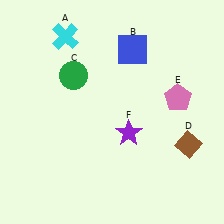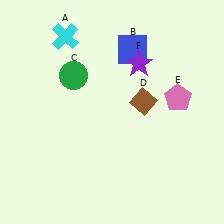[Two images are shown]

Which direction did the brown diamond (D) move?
The brown diamond (D) moved left.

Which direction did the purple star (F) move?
The purple star (F) moved up.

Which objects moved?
The objects that moved are: the brown diamond (D), the purple star (F).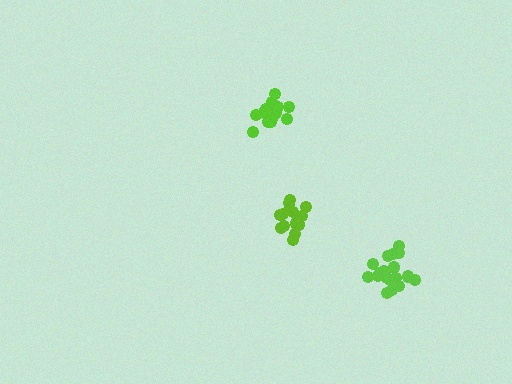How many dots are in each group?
Group 1: 20 dots, Group 2: 17 dots, Group 3: 16 dots (53 total).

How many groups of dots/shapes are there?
There are 3 groups.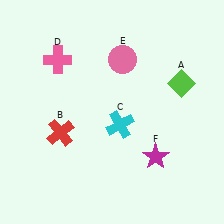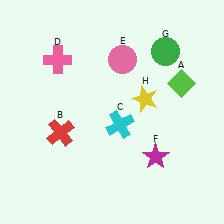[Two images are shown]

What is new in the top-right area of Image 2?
A yellow star (H) was added in the top-right area of Image 2.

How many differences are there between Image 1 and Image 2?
There are 2 differences between the two images.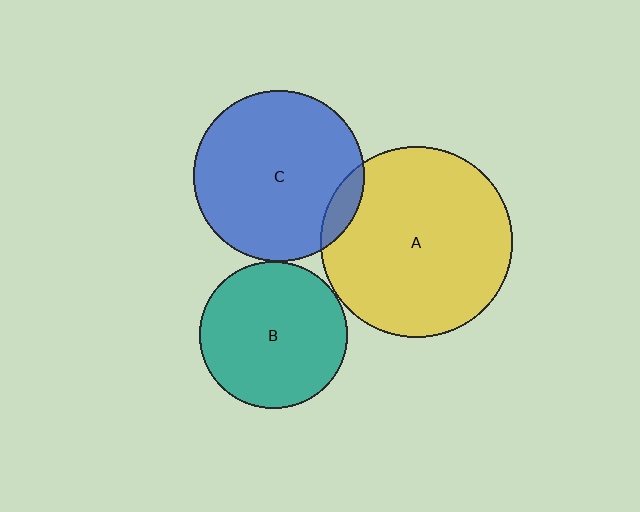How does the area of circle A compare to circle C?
Approximately 1.2 times.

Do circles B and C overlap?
Yes.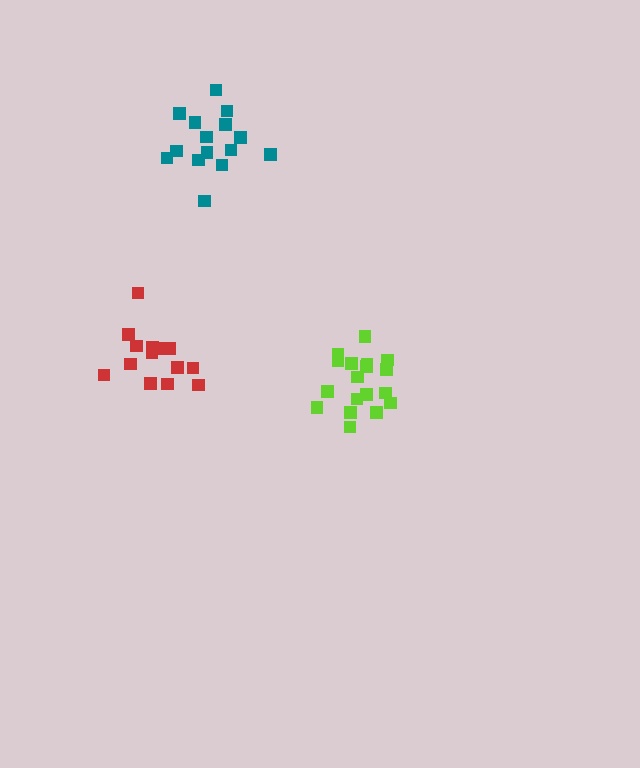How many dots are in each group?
Group 1: 18 dots, Group 2: 14 dots, Group 3: 15 dots (47 total).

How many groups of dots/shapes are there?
There are 3 groups.